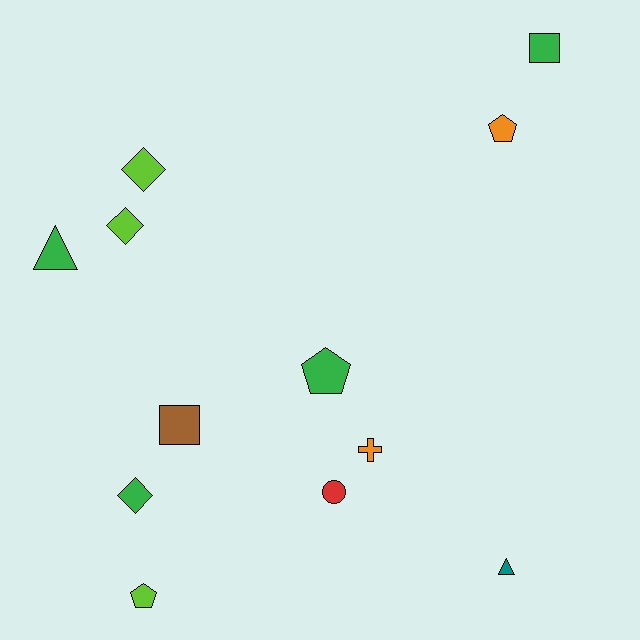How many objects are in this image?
There are 12 objects.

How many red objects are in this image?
There is 1 red object.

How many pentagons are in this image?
There are 3 pentagons.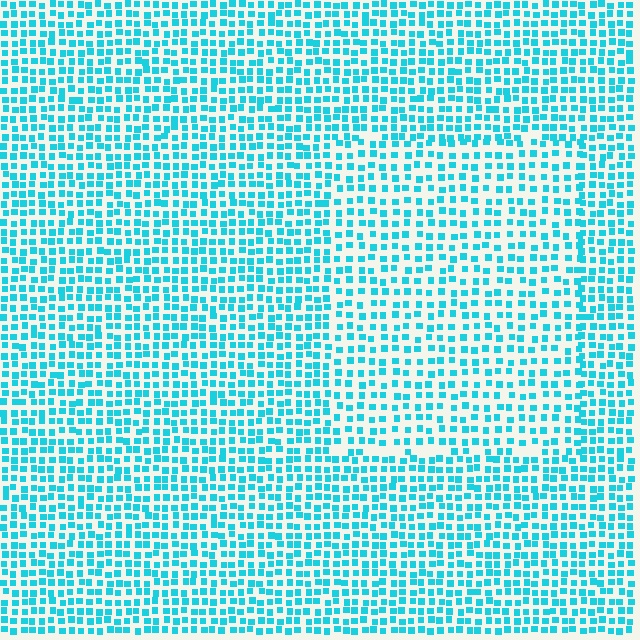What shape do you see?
I see a rectangle.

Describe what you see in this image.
The image contains small cyan elements arranged at two different densities. A rectangle-shaped region is visible where the elements are less densely packed than the surrounding area.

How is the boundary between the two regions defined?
The boundary is defined by a change in element density (approximately 1.5x ratio). All elements are the same color, size, and shape.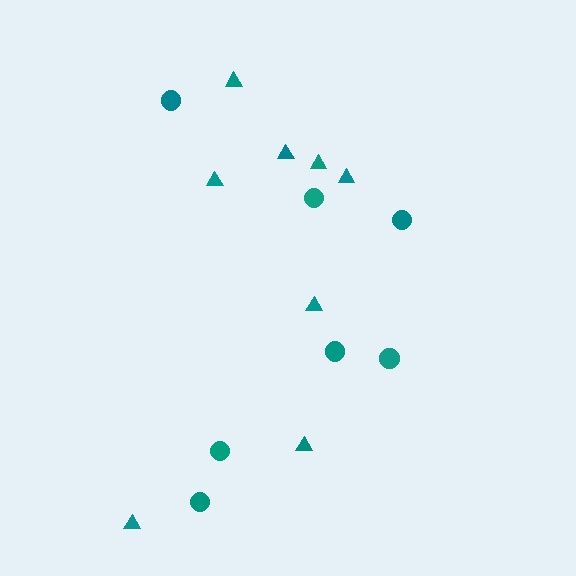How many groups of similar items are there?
There are 2 groups: one group of circles (7) and one group of triangles (8).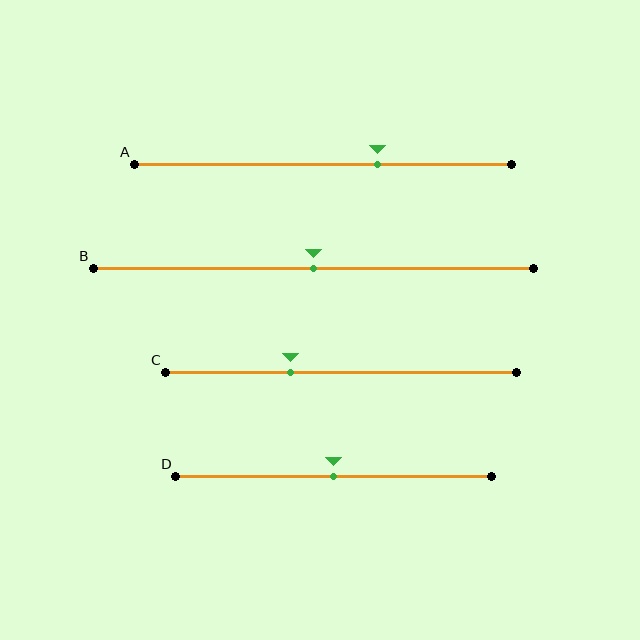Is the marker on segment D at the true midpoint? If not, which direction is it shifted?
Yes, the marker on segment D is at the true midpoint.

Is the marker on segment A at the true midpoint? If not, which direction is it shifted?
No, the marker on segment A is shifted to the right by about 14% of the segment length.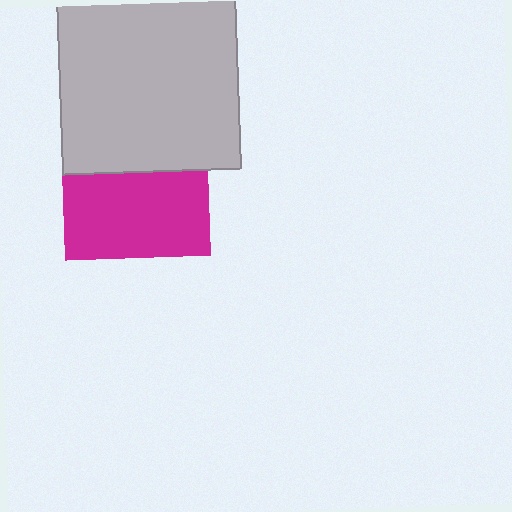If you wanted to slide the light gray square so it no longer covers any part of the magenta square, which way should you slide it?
Slide it up — that is the most direct way to separate the two shapes.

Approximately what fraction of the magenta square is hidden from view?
Roughly 42% of the magenta square is hidden behind the light gray square.